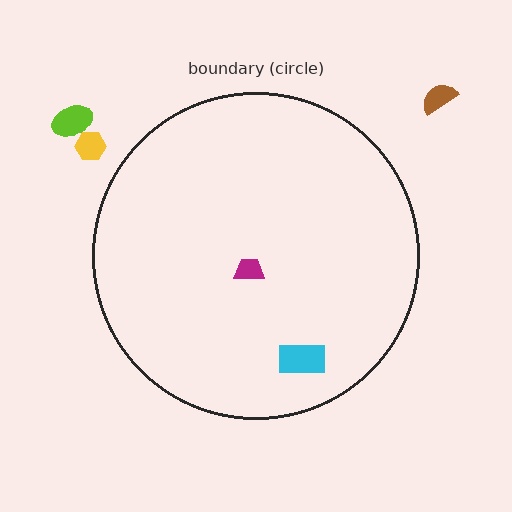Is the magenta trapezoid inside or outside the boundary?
Inside.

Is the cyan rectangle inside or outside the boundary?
Inside.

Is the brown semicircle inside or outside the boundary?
Outside.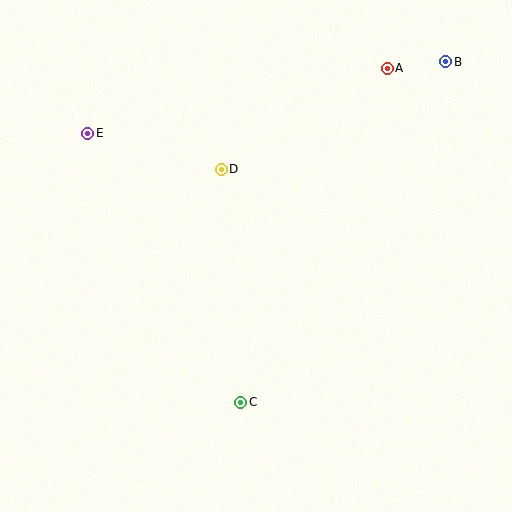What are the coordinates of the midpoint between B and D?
The midpoint between B and D is at (334, 116).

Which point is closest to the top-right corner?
Point B is closest to the top-right corner.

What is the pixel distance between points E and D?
The distance between E and D is 138 pixels.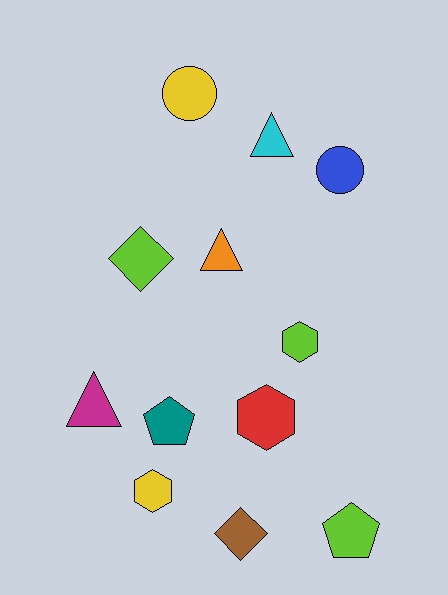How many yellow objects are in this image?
There are 2 yellow objects.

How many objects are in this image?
There are 12 objects.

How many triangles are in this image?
There are 3 triangles.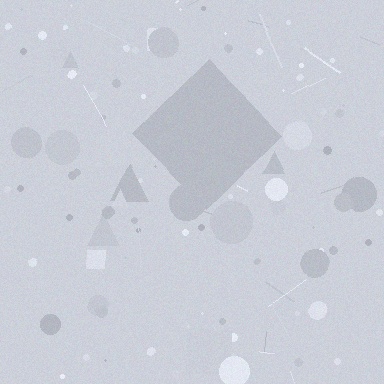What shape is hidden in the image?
A diamond is hidden in the image.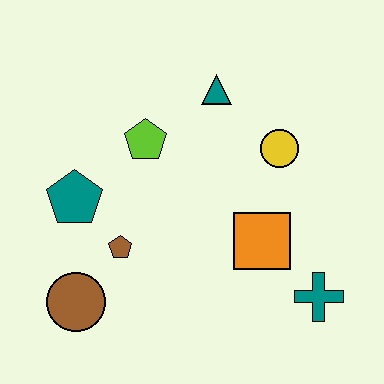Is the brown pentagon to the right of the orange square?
No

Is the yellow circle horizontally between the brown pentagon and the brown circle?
No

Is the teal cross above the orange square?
No